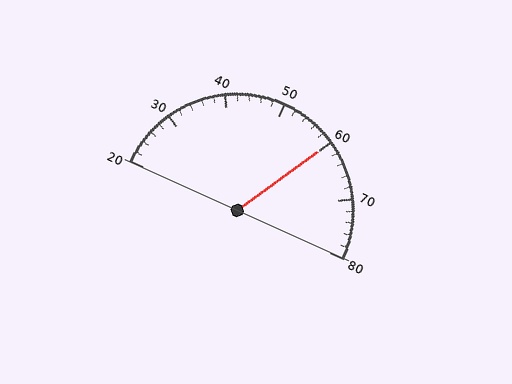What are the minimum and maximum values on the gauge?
The gauge ranges from 20 to 80.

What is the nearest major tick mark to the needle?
The nearest major tick mark is 60.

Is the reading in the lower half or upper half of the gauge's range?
The reading is in the upper half of the range (20 to 80).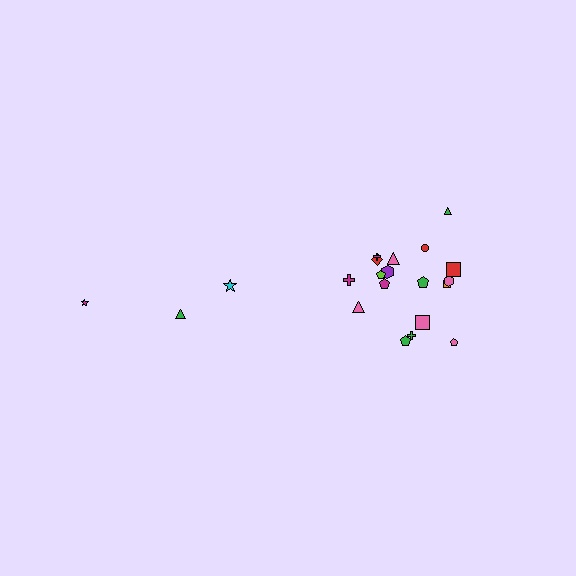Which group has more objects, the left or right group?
The right group.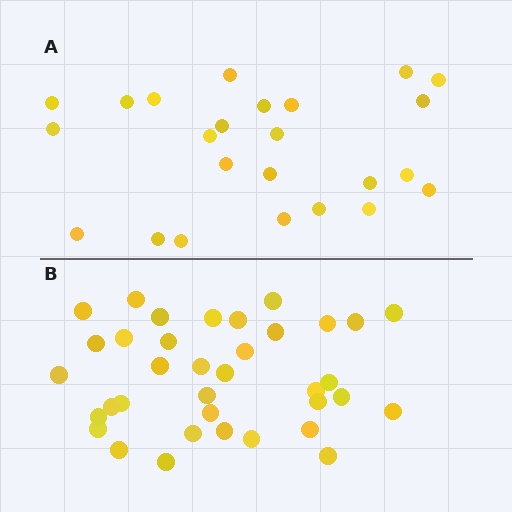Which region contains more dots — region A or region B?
Region B (the bottom region) has more dots.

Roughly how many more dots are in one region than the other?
Region B has roughly 12 or so more dots than region A.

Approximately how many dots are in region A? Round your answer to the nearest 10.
About 20 dots. (The exact count is 24, which rounds to 20.)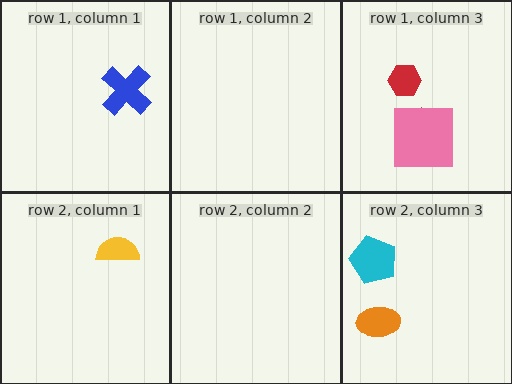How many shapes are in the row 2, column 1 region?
1.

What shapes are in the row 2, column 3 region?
The cyan pentagon, the orange ellipse.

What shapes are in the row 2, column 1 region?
The yellow semicircle.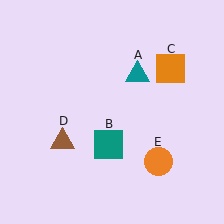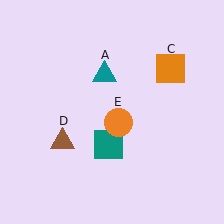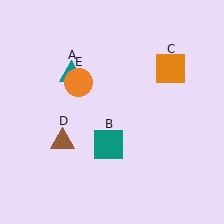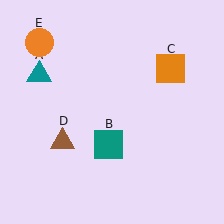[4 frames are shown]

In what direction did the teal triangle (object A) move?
The teal triangle (object A) moved left.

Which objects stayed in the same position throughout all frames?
Teal square (object B) and orange square (object C) and brown triangle (object D) remained stationary.